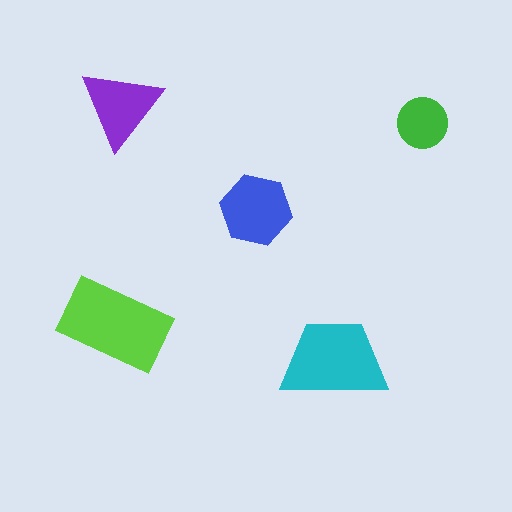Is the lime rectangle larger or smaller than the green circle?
Larger.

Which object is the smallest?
The green circle.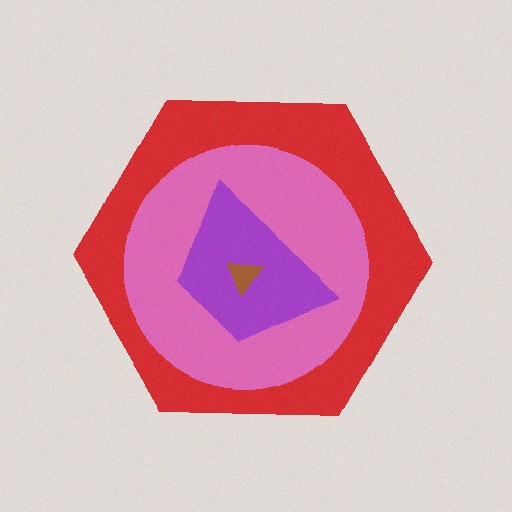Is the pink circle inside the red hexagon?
Yes.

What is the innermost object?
The brown triangle.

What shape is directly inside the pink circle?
The purple trapezoid.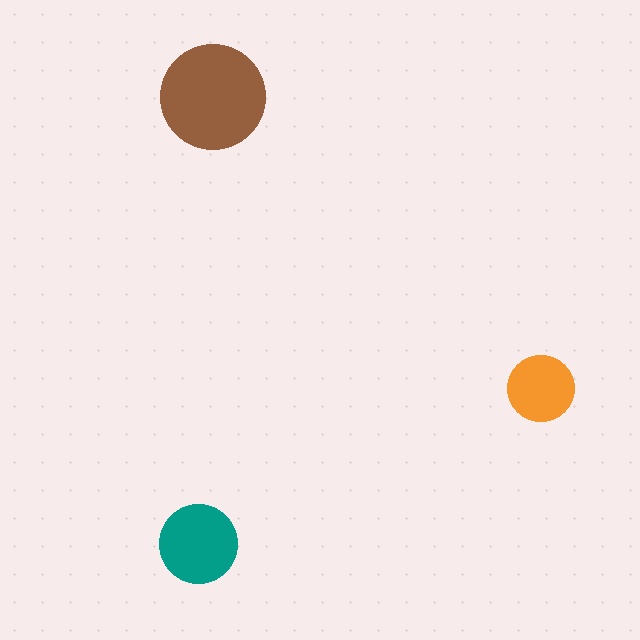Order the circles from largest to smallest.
the brown one, the teal one, the orange one.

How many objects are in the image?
There are 3 objects in the image.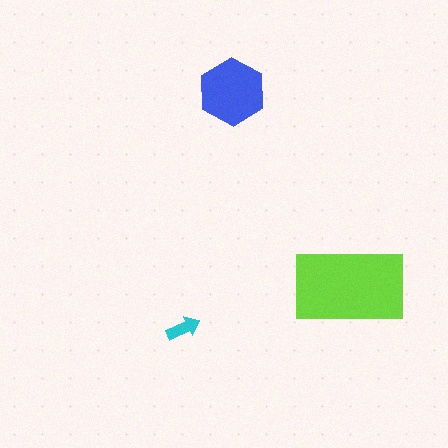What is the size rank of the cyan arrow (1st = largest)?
3rd.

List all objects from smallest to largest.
The cyan arrow, the blue hexagon, the lime rectangle.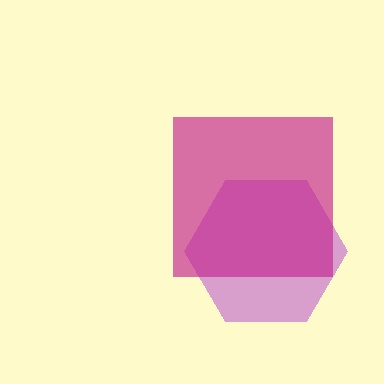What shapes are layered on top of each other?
The layered shapes are: a purple hexagon, a magenta square.